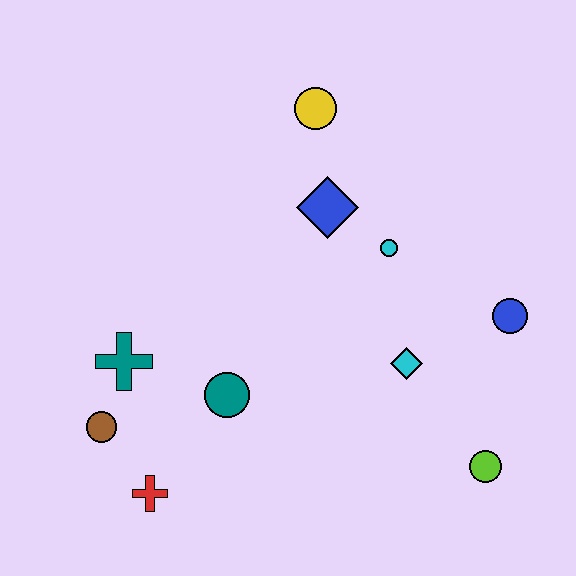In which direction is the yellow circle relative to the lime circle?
The yellow circle is above the lime circle.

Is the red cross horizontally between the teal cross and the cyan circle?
Yes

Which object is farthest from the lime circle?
The yellow circle is farthest from the lime circle.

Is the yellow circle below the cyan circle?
No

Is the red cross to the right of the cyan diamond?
No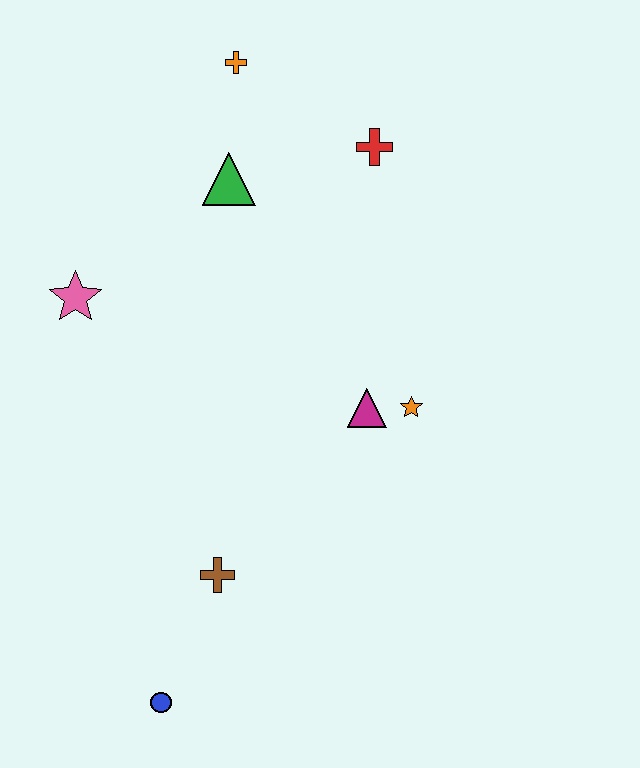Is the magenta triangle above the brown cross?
Yes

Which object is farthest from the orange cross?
The blue circle is farthest from the orange cross.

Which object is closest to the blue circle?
The brown cross is closest to the blue circle.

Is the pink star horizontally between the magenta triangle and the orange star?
No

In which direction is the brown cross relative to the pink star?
The brown cross is below the pink star.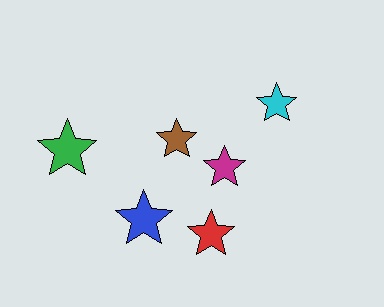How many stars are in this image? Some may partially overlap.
There are 6 stars.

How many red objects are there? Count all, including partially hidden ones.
There is 1 red object.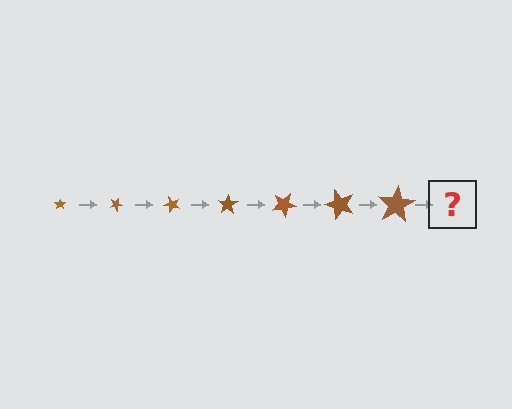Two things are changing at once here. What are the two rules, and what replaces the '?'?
The two rules are that the star grows larger each step and it rotates 25 degrees each step. The '?' should be a star, larger than the previous one and rotated 175 degrees from the start.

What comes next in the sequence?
The next element should be a star, larger than the previous one and rotated 175 degrees from the start.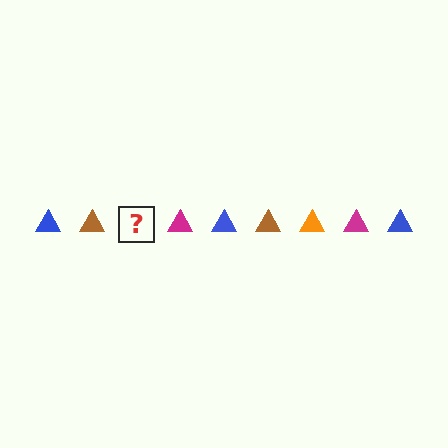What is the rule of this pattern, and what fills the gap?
The rule is that the pattern cycles through blue, brown, orange, magenta triangles. The gap should be filled with an orange triangle.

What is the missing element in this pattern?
The missing element is an orange triangle.